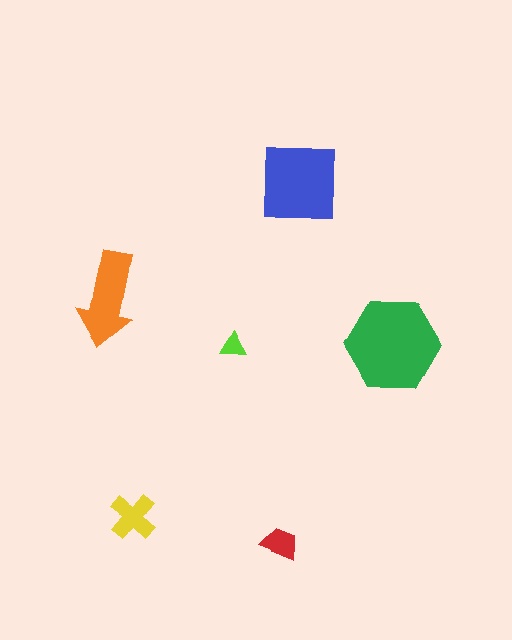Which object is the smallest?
The lime triangle.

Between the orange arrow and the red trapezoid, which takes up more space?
The orange arrow.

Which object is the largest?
The green hexagon.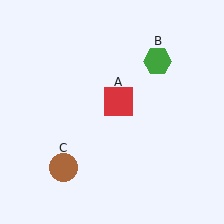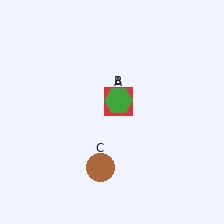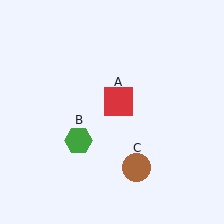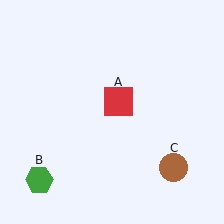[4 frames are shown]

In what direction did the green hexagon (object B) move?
The green hexagon (object B) moved down and to the left.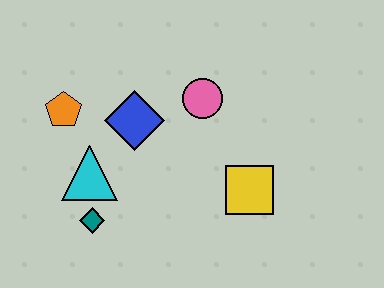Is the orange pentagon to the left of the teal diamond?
Yes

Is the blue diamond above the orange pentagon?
No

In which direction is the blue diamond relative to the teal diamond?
The blue diamond is above the teal diamond.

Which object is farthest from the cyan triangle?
The yellow square is farthest from the cyan triangle.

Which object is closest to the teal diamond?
The cyan triangle is closest to the teal diamond.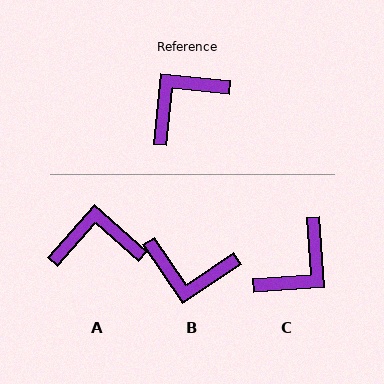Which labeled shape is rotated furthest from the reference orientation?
C, about 170 degrees away.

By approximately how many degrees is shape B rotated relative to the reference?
Approximately 130 degrees counter-clockwise.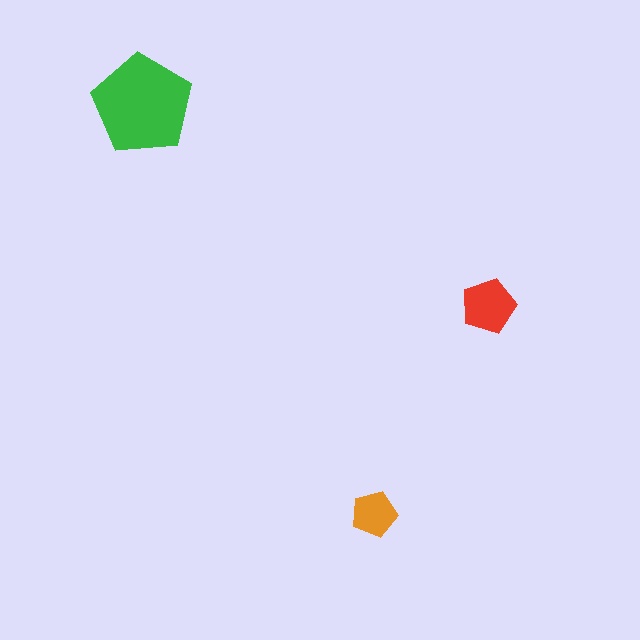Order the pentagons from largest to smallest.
the green one, the red one, the orange one.